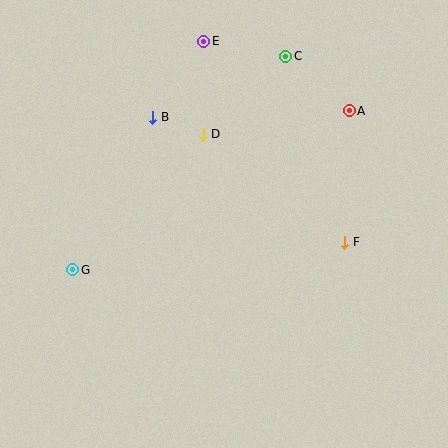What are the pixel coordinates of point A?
Point A is at (349, 111).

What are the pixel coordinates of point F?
Point F is at (345, 242).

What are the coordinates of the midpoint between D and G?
The midpoint between D and G is at (138, 202).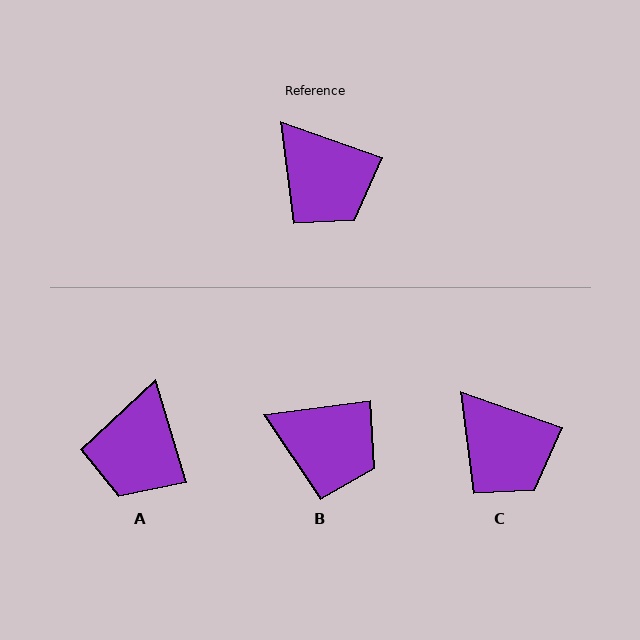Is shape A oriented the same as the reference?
No, it is off by about 54 degrees.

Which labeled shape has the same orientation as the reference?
C.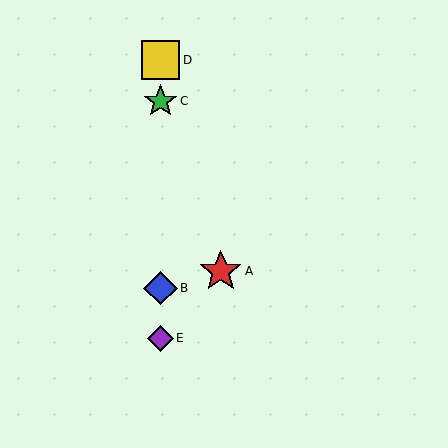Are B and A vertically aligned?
No, B is at x≈160 and A is at x≈221.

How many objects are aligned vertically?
4 objects (B, C, D, E) are aligned vertically.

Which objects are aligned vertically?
Objects B, C, D, E are aligned vertically.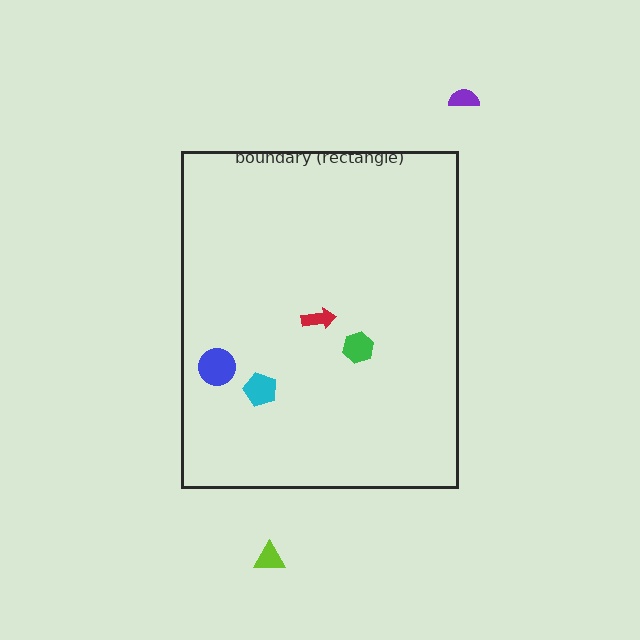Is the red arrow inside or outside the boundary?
Inside.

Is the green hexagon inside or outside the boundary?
Inside.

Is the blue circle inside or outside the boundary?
Inside.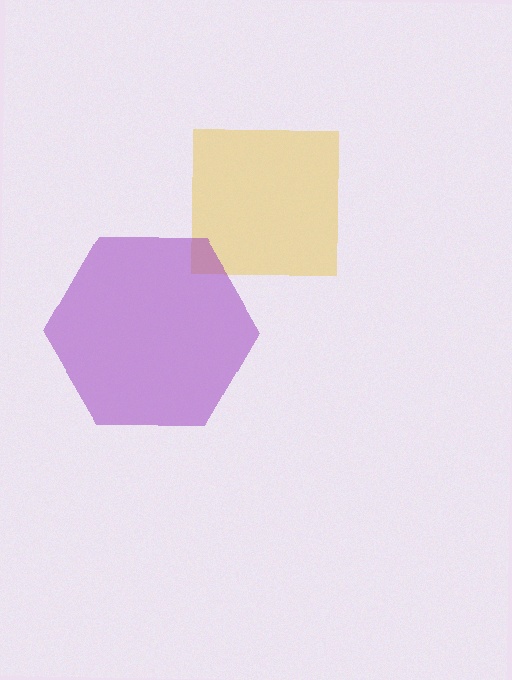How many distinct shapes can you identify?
There are 2 distinct shapes: a yellow square, a purple hexagon.